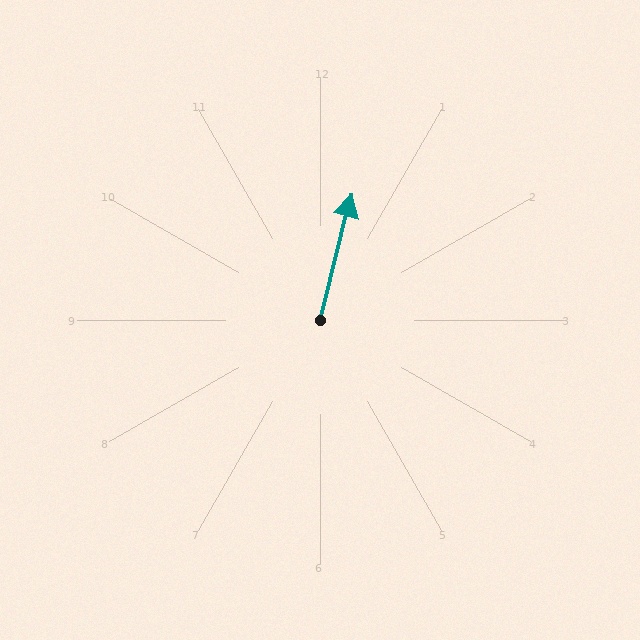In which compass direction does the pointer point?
North.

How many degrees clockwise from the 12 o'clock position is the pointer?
Approximately 14 degrees.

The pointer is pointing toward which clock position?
Roughly 12 o'clock.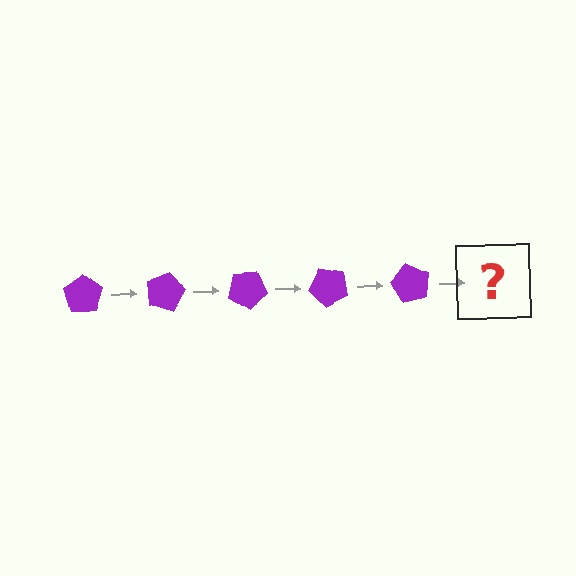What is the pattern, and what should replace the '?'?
The pattern is that the pentagon rotates 15 degrees each step. The '?' should be a purple pentagon rotated 75 degrees.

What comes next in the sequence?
The next element should be a purple pentagon rotated 75 degrees.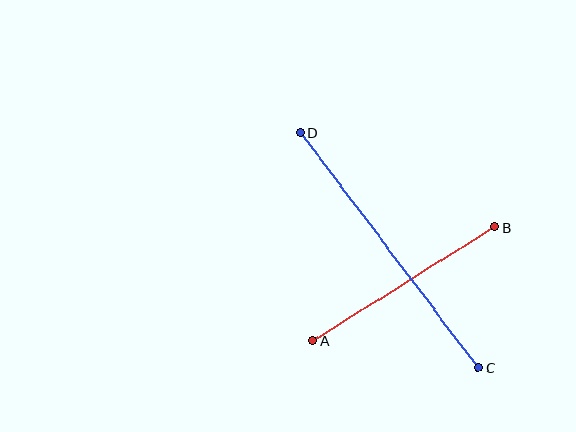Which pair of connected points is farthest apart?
Points C and D are farthest apart.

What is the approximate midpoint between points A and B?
The midpoint is at approximately (403, 284) pixels.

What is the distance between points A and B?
The distance is approximately 214 pixels.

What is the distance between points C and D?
The distance is approximately 295 pixels.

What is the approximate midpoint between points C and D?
The midpoint is at approximately (389, 250) pixels.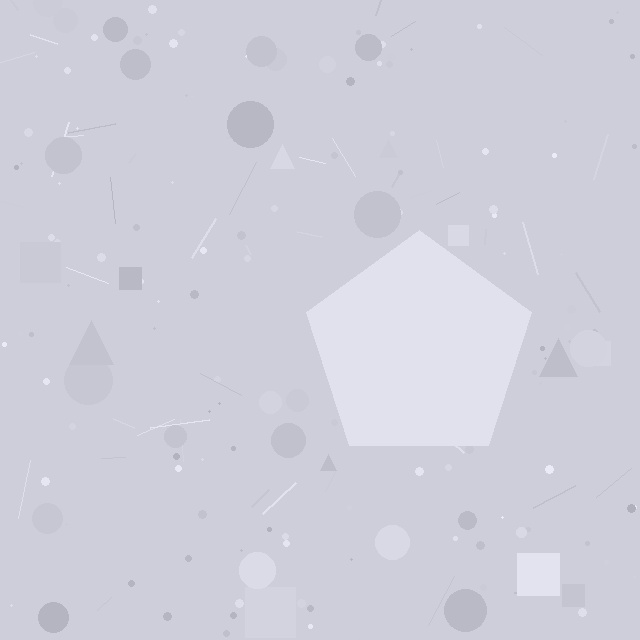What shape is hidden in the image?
A pentagon is hidden in the image.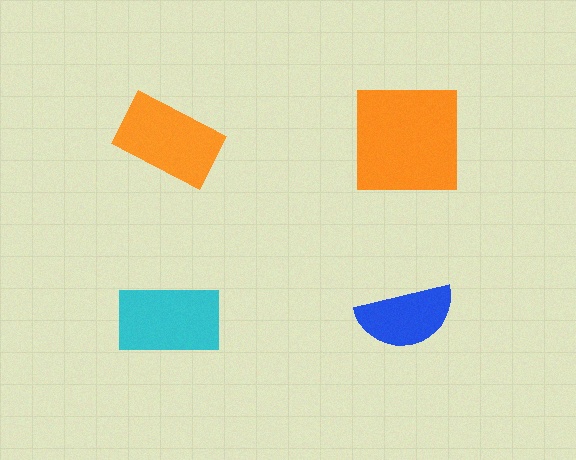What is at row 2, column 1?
A cyan rectangle.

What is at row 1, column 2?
An orange square.